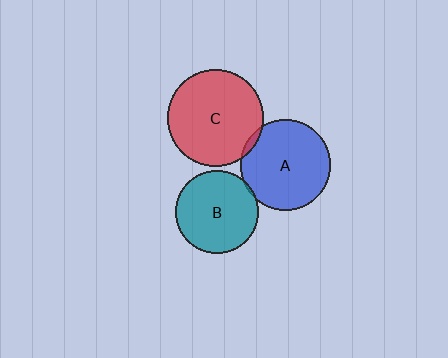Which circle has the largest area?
Circle C (red).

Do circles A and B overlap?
Yes.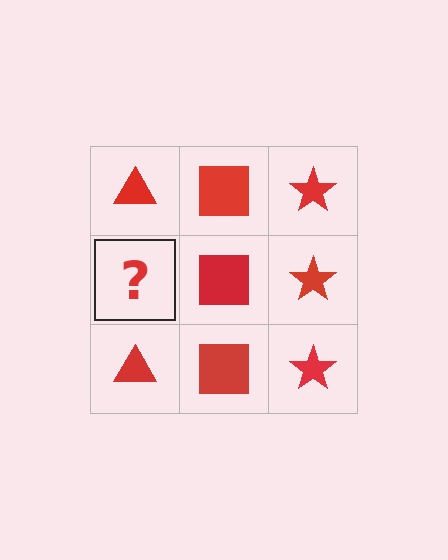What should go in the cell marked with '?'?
The missing cell should contain a red triangle.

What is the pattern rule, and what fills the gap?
The rule is that each column has a consistent shape. The gap should be filled with a red triangle.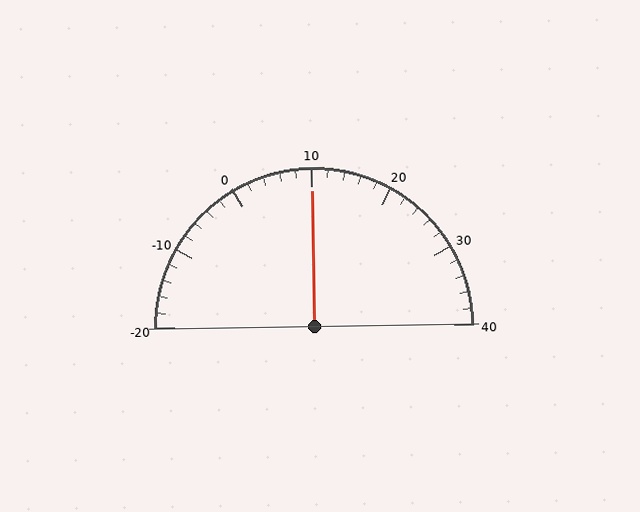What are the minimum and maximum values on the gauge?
The gauge ranges from -20 to 40.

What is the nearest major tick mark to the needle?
The nearest major tick mark is 10.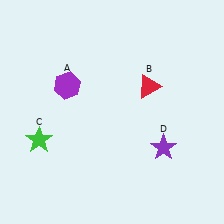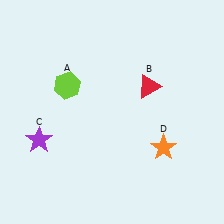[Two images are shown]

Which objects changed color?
A changed from purple to lime. C changed from green to purple. D changed from purple to orange.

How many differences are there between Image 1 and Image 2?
There are 3 differences between the two images.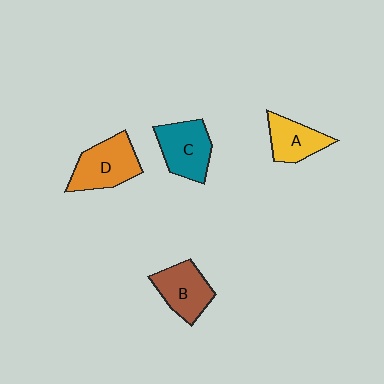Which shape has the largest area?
Shape D (orange).